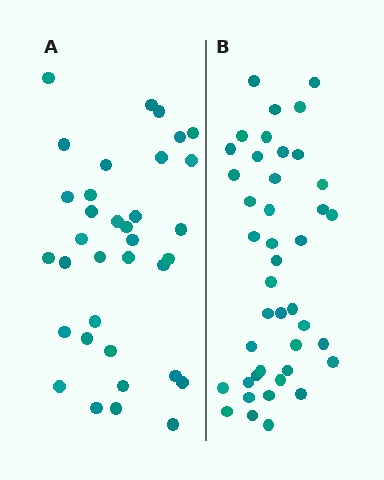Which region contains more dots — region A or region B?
Region B (the right region) has more dots.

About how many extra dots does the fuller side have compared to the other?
Region B has roughly 8 or so more dots than region A.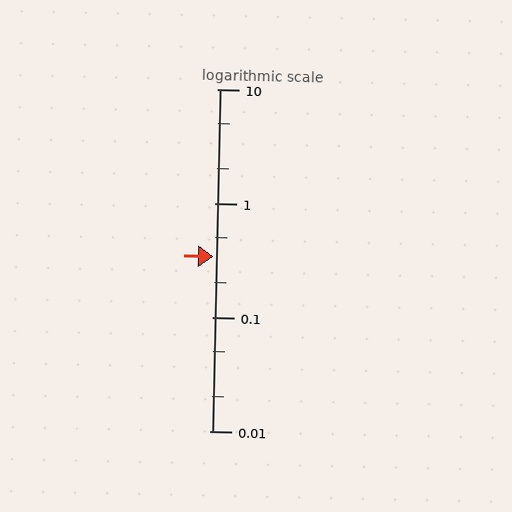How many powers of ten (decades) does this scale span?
The scale spans 3 decades, from 0.01 to 10.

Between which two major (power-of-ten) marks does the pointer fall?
The pointer is between 0.1 and 1.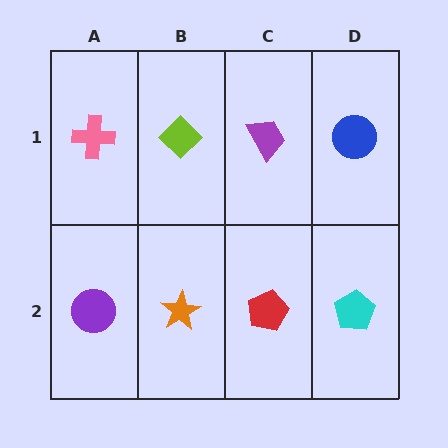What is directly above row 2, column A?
A pink cross.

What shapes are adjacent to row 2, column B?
A lime diamond (row 1, column B), a purple circle (row 2, column A), a red pentagon (row 2, column C).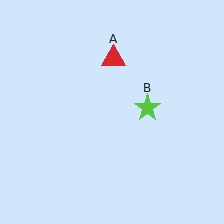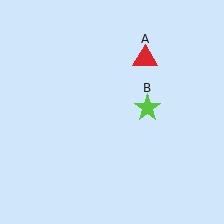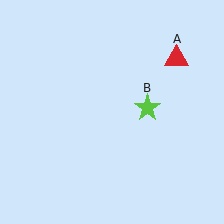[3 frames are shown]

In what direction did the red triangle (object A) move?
The red triangle (object A) moved right.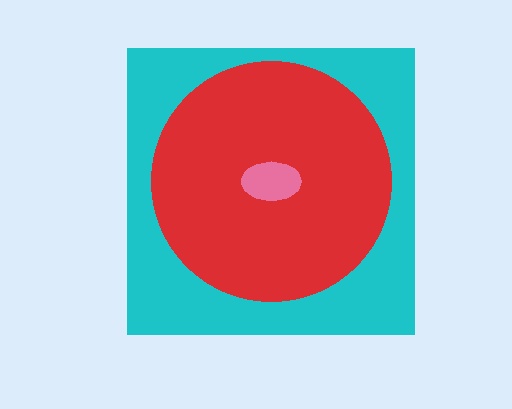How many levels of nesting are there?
3.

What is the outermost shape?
The cyan square.